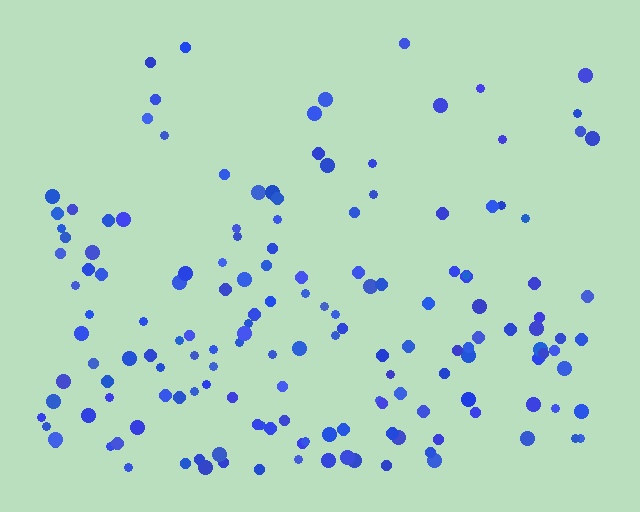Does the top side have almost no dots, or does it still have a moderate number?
Still a moderate number, just noticeably fewer than the bottom.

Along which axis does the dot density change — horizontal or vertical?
Vertical.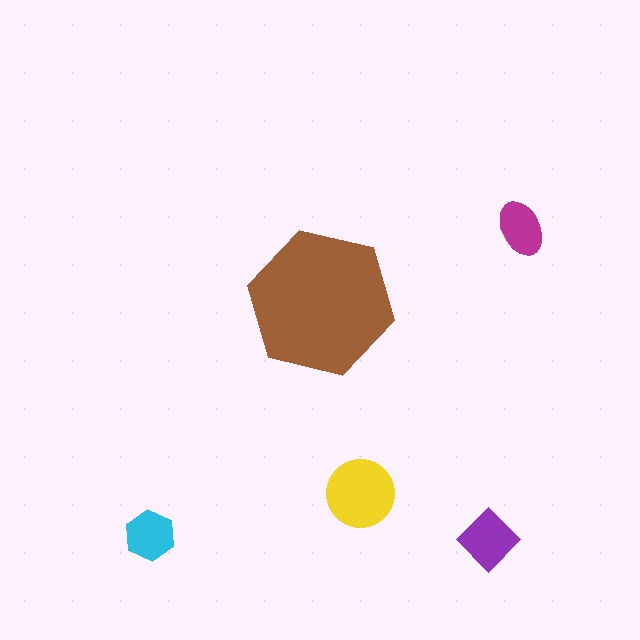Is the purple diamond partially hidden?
No, the purple diamond is fully visible.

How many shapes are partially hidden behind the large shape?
0 shapes are partially hidden.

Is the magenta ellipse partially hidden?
No, the magenta ellipse is fully visible.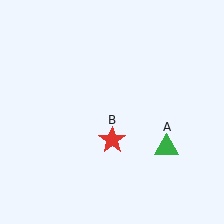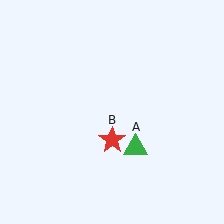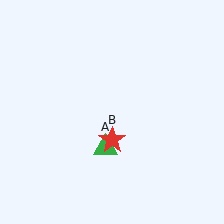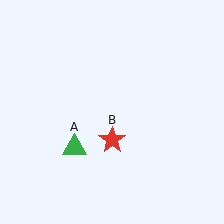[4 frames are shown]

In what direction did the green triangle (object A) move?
The green triangle (object A) moved left.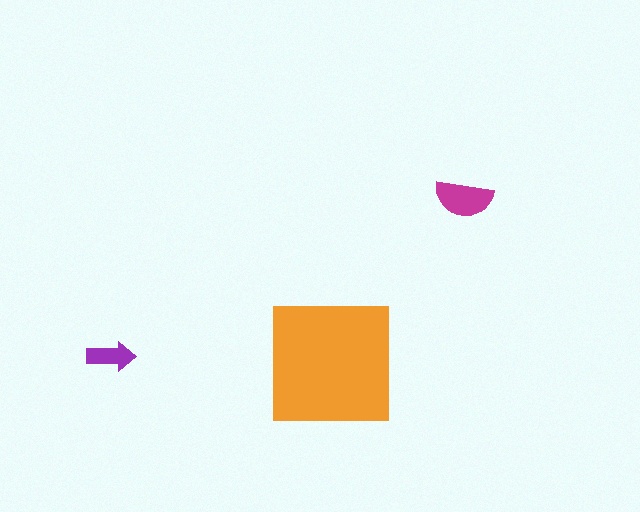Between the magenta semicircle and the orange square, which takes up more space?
The orange square.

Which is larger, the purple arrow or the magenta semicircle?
The magenta semicircle.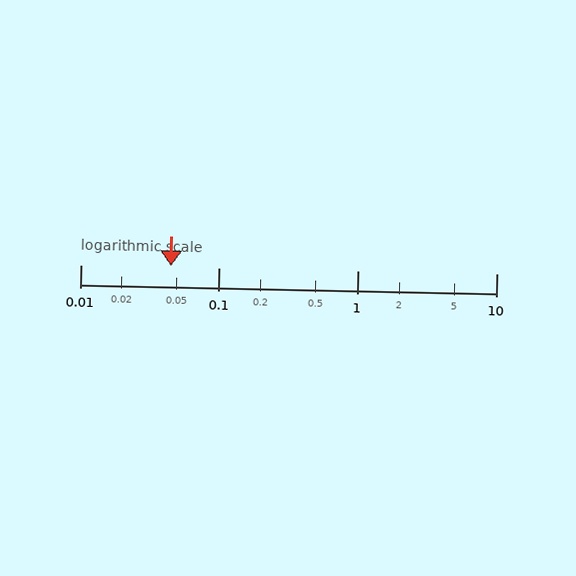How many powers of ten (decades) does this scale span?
The scale spans 3 decades, from 0.01 to 10.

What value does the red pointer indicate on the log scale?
The pointer indicates approximately 0.045.